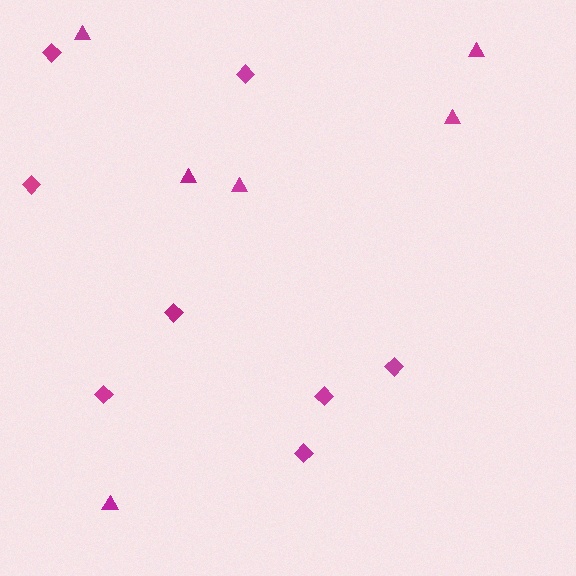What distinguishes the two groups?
There are 2 groups: one group of triangles (6) and one group of diamonds (8).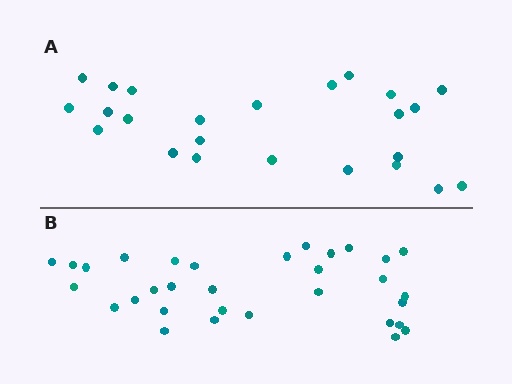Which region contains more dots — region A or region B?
Region B (the bottom region) has more dots.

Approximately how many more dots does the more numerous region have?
Region B has roughly 8 or so more dots than region A.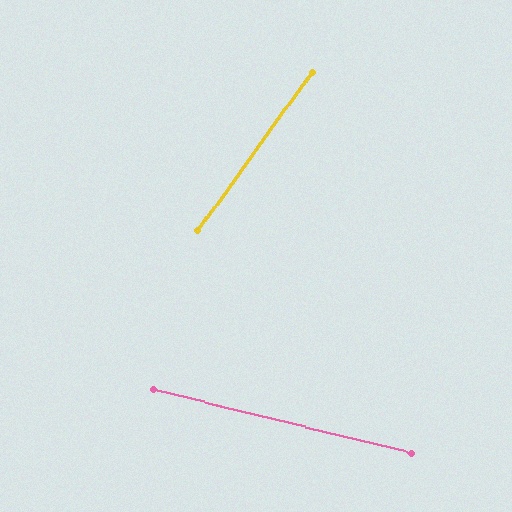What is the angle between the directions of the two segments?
Approximately 68 degrees.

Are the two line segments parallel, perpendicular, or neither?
Neither parallel nor perpendicular — they differ by about 68°.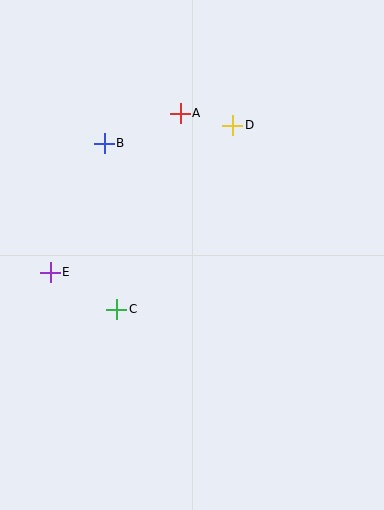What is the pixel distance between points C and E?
The distance between C and E is 76 pixels.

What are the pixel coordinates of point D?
Point D is at (233, 125).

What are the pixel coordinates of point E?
Point E is at (50, 272).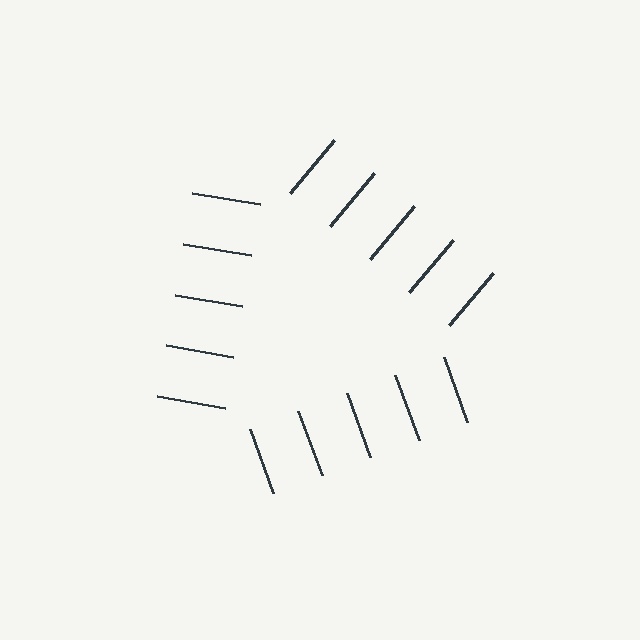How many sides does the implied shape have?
3 sides — the line-ends trace a triangle.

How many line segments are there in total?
15 — 5 along each of the 3 edges.